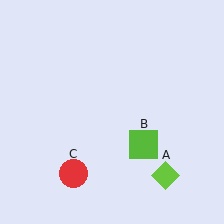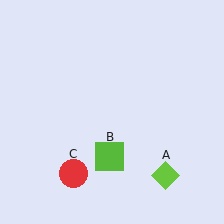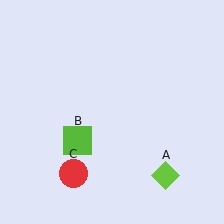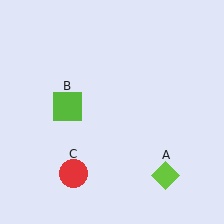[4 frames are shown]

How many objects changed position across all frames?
1 object changed position: lime square (object B).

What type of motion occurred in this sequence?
The lime square (object B) rotated clockwise around the center of the scene.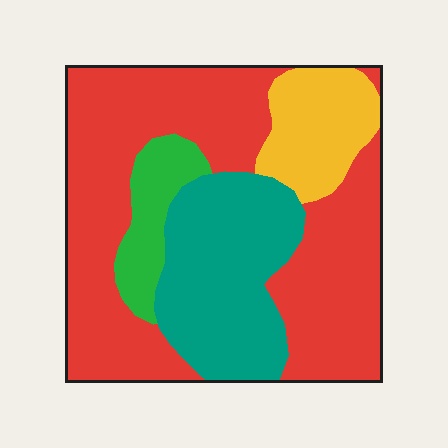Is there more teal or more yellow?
Teal.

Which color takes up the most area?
Red, at roughly 55%.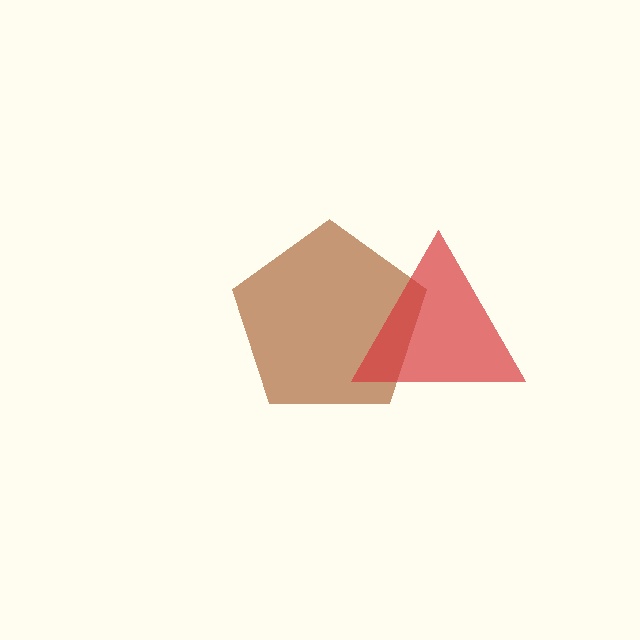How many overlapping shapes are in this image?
There are 2 overlapping shapes in the image.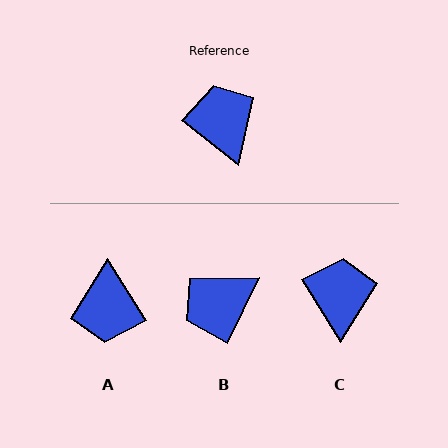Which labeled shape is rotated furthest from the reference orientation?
A, about 160 degrees away.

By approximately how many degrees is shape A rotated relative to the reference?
Approximately 160 degrees counter-clockwise.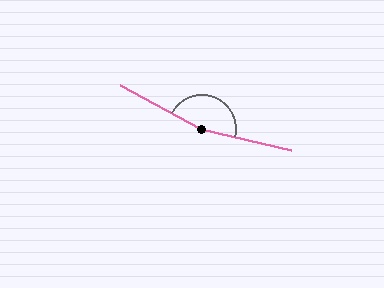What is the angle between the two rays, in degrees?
Approximately 165 degrees.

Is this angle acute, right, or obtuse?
It is obtuse.